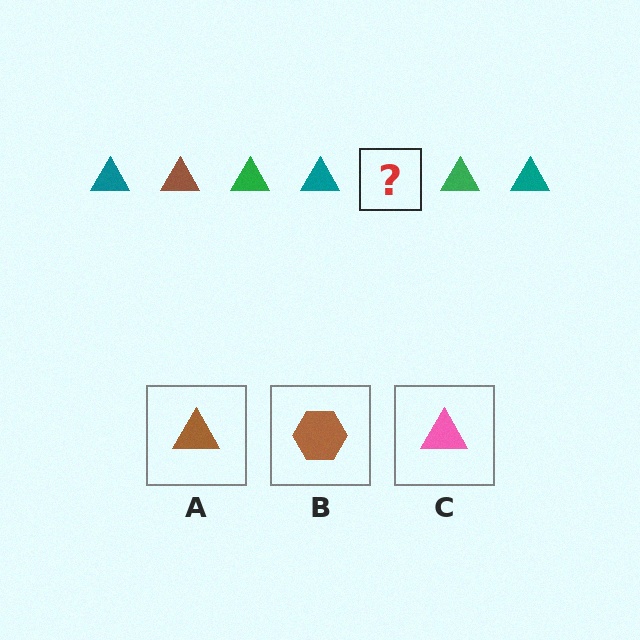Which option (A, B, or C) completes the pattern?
A.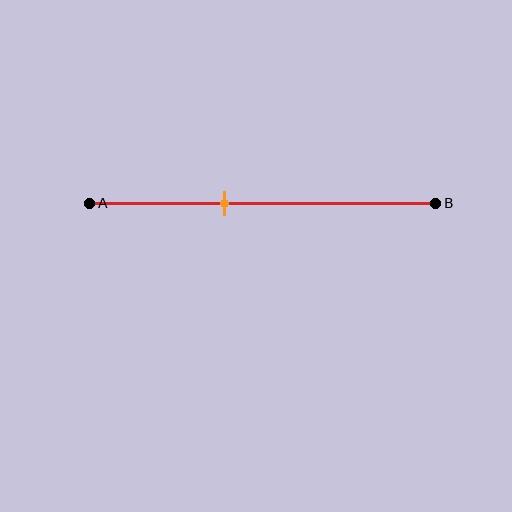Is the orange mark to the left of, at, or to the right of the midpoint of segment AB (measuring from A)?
The orange mark is to the left of the midpoint of segment AB.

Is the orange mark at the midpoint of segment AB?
No, the mark is at about 40% from A, not at the 50% midpoint.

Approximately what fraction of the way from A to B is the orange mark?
The orange mark is approximately 40% of the way from A to B.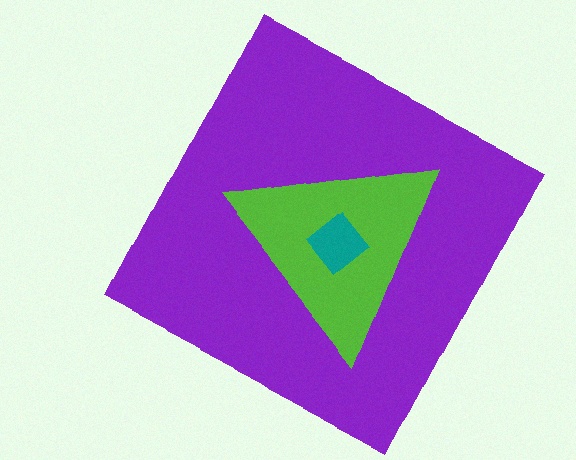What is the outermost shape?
The purple square.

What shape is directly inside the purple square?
The lime triangle.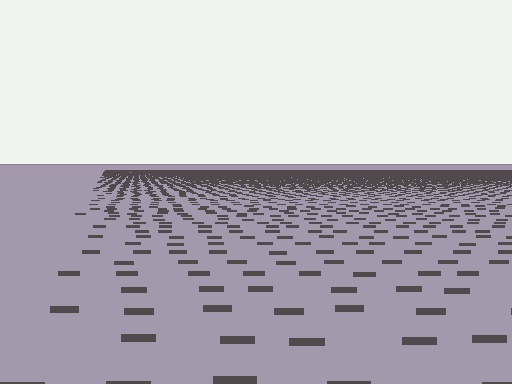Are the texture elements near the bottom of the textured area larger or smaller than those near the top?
Larger. Near the bottom, elements are closer to the viewer and appear at a bigger on-screen size.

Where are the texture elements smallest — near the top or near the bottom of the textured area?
Near the top.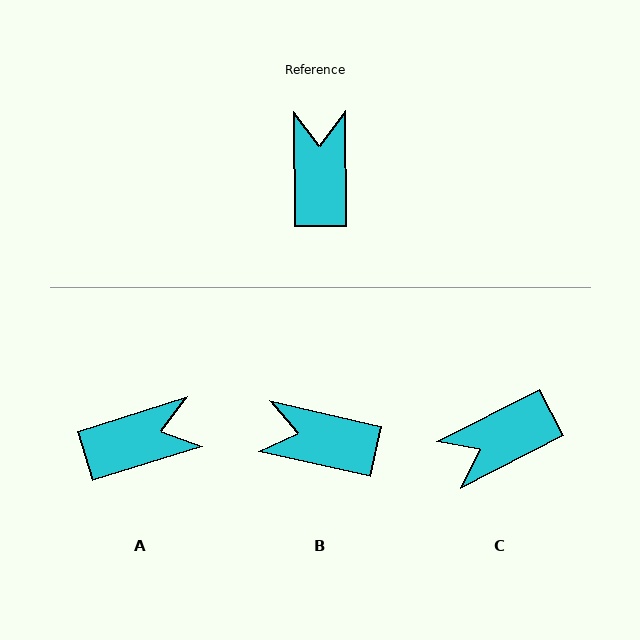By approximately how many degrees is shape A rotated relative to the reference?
Approximately 73 degrees clockwise.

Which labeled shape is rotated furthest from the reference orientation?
C, about 116 degrees away.